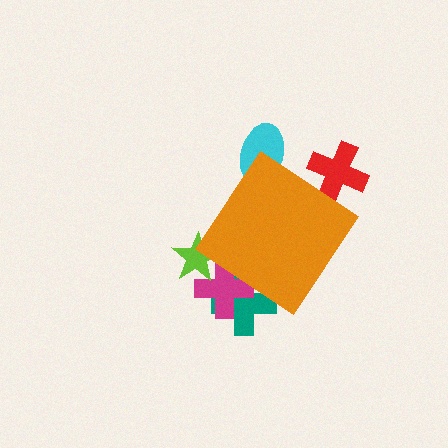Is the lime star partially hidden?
Yes, the lime star is partially hidden behind the orange diamond.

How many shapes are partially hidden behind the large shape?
5 shapes are partially hidden.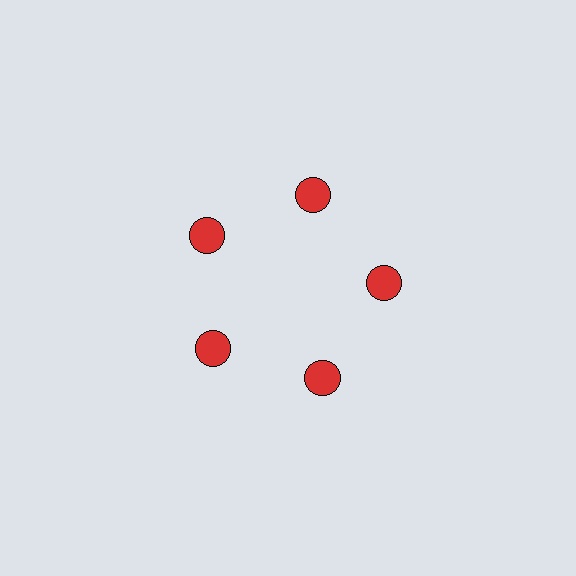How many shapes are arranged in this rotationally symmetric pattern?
There are 5 shapes, arranged in 5 groups of 1.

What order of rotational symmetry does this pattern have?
This pattern has 5-fold rotational symmetry.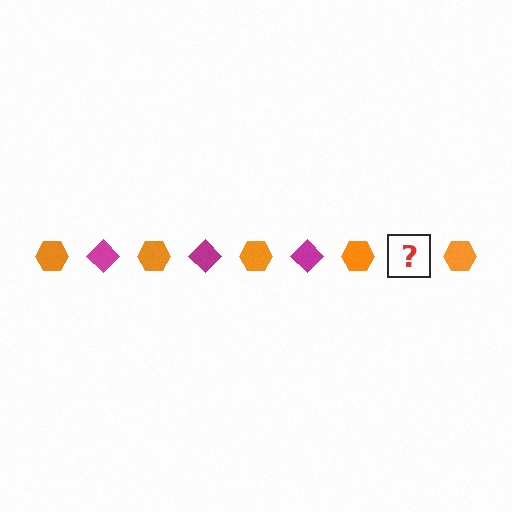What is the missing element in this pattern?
The missing element is a magenta diamond.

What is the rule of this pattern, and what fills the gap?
The rule is that the pattern alternates between orange hexagon and magenta diamond. The gap should be filled with a magenta diamond.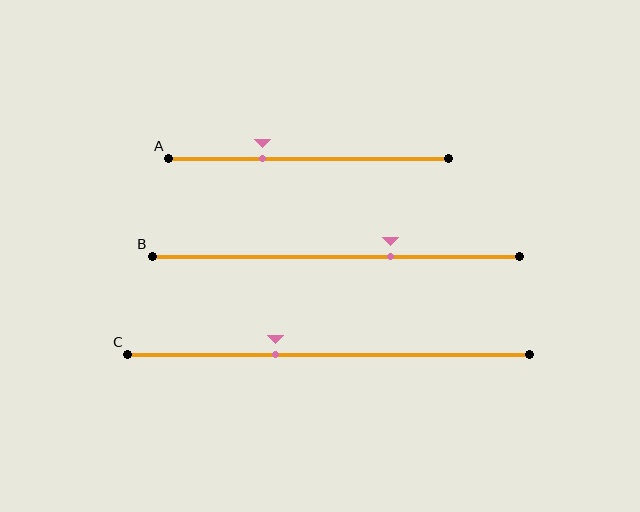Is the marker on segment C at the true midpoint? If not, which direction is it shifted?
No, the marker on segment C is shifted to the left by about 13% of the segment length.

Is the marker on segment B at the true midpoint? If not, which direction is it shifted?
No, the marker on segment B is shifted to the right by about 15% of the segment length.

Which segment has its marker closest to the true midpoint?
Segment C has its marker closest to the true midpoint.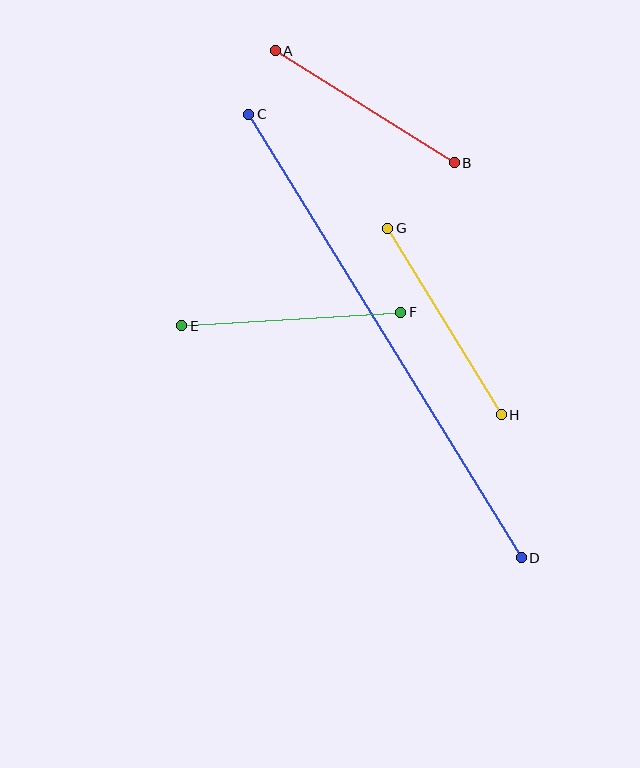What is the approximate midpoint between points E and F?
The midpoint is at approximately (291, 319) pixels.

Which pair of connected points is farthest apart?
Points C and D are farthest apart.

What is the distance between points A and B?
The distance is approximately 211 pixels.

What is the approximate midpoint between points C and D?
The midpoint is at approximately (385, 336) pixels.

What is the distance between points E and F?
The distance is approximately 219 pixels.